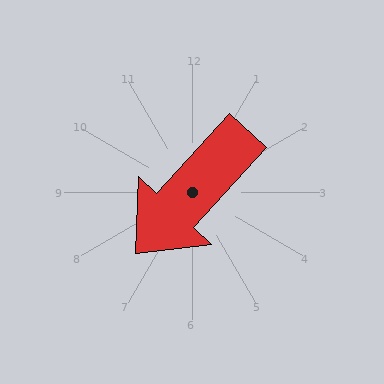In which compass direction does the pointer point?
Southwest.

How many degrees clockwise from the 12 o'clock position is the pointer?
Approximately 223 degrees.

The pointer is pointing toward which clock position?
Roughly 7 o'clock.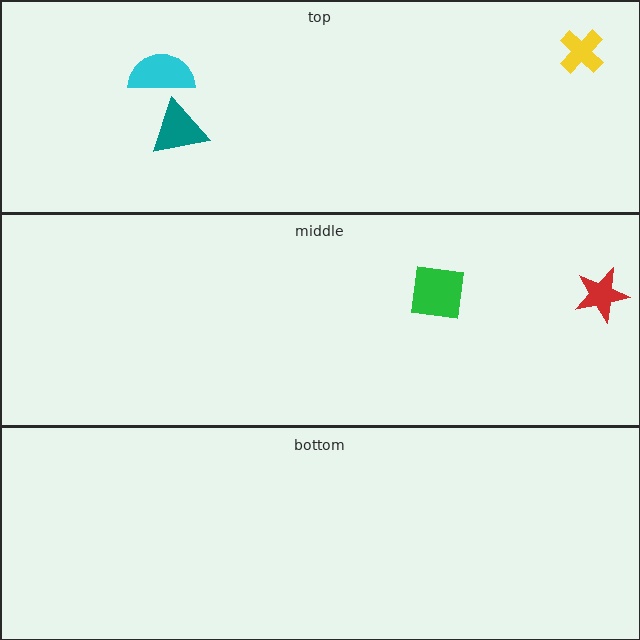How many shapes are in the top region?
3.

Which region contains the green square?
The middle region.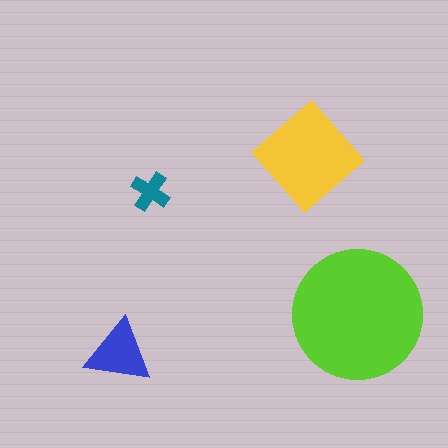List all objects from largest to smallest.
The lime circle, the yellow diamond, the blue triangle, the teal cross.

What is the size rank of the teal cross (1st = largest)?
4th.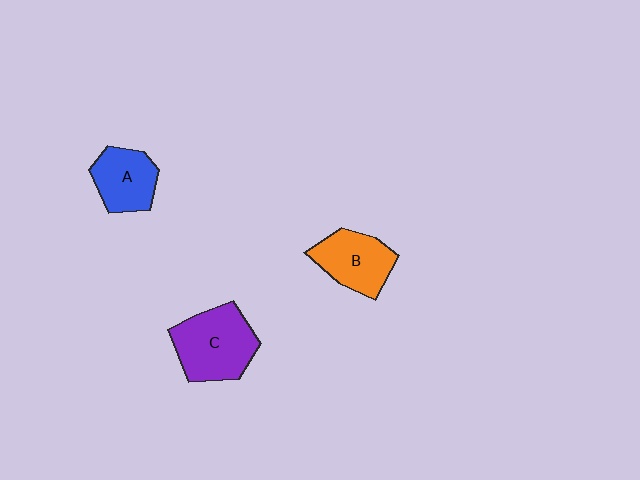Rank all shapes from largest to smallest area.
From largest to smallest: C (purple), B (orange), A (blue).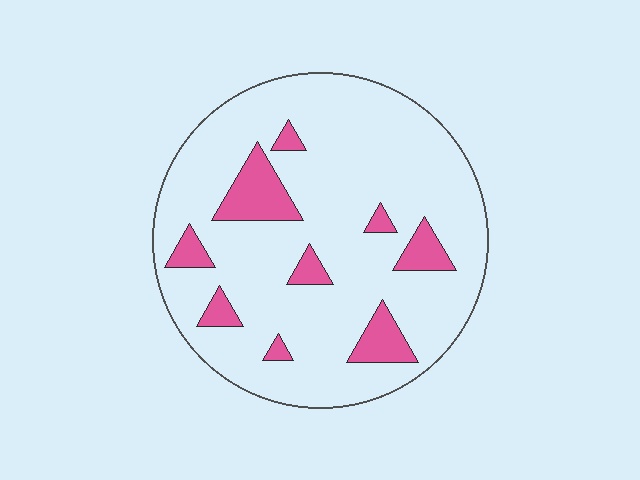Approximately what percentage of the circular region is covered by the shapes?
Approximately 15%.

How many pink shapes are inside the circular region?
9.